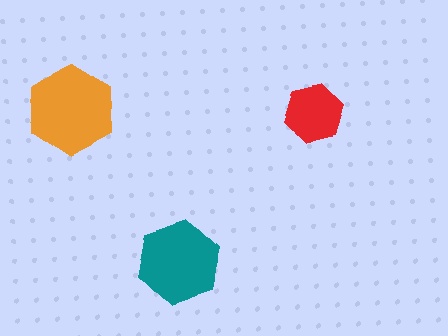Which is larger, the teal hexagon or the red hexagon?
The teal one.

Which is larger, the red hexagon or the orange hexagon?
The orange one.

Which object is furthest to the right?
The red hexagon is rightmost.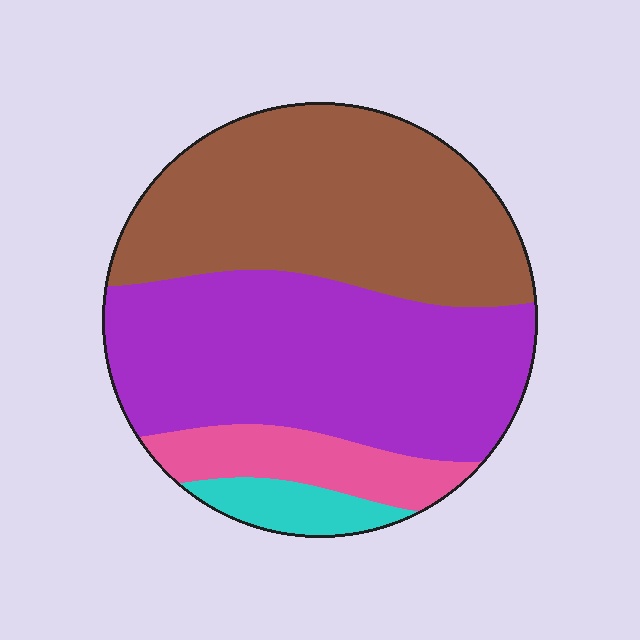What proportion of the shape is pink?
Pink takes up about one tenth (1/10) of the shape.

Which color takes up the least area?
Cyan, at roughly 5%.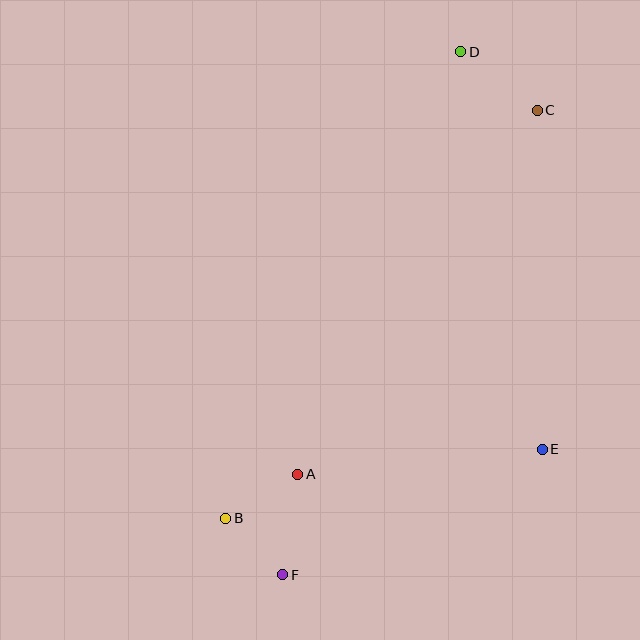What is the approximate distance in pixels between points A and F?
The distance between A and F is approximately 102 pixels.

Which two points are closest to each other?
Points B and F are closest to each other.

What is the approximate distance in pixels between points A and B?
The distance between A and B is approximately 84 pixels.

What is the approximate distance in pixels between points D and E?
The distance between D and E is approximately 406 pixels.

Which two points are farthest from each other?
Points D and F are farthest from each other.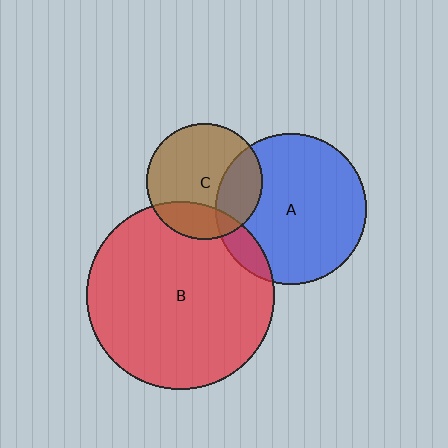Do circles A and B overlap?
Yes.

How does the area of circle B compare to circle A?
Approximately 1.6 times.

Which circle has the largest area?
Circle B (red).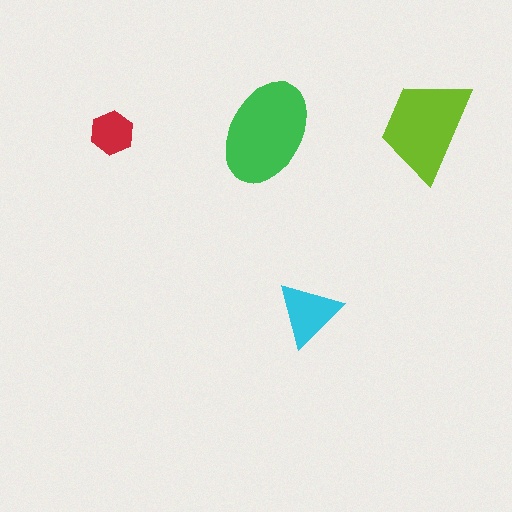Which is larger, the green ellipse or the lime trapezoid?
The green ellipse.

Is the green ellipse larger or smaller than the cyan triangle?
Larger.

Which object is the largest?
The green ellipse.